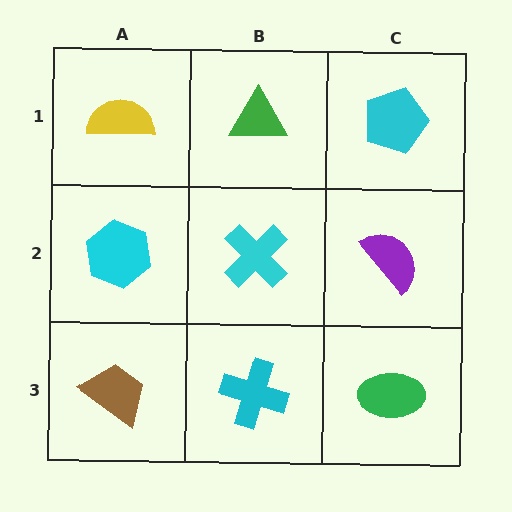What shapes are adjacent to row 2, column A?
A yellow semicircle (row 1, column A), a brown trapezoid (row 3, column A), a cyan cross (row 2, column B).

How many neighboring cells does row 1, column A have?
2.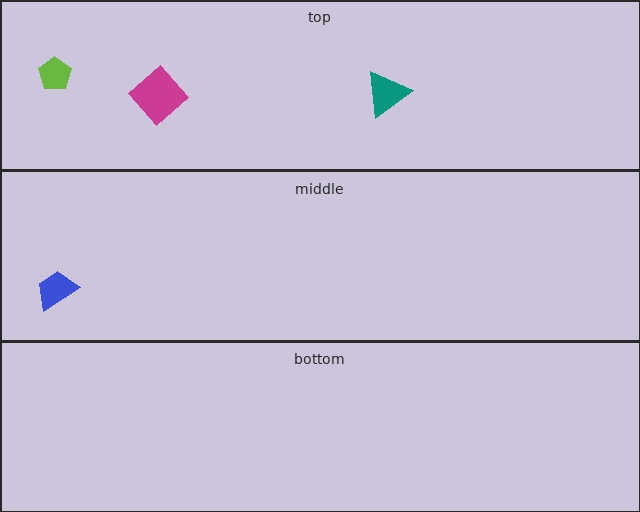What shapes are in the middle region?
The blue trapezoid.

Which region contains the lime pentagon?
The top region.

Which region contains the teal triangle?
The top region.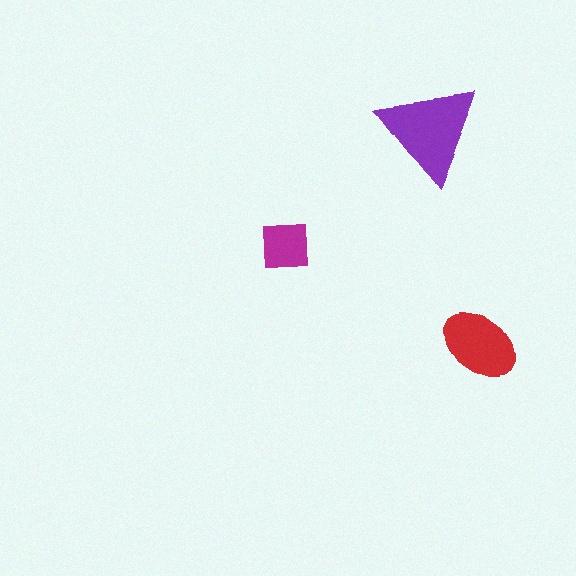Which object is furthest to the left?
The magenta square is leftmost.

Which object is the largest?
The purple triangle.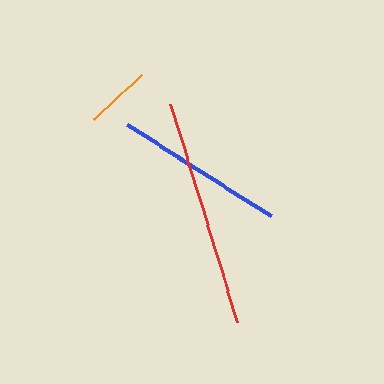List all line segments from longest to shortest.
From longest to shortest: red, blue, orange.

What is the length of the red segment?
The red segment is approximately 228 pixels long.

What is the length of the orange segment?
The orange segment is approximately 65 pixels long.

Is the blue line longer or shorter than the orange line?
The blue line is longer than the orange line.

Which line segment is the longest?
The red line is the longest at approximately 228 pixels.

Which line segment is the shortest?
The orange line is the shortest at approximately 65 pixels.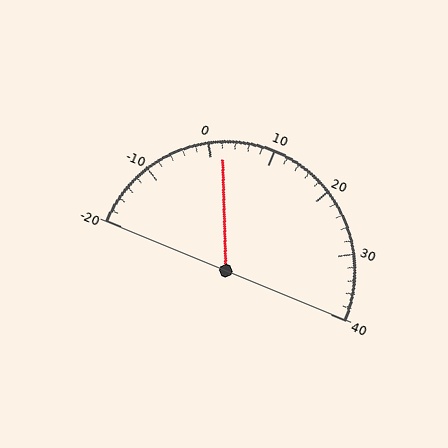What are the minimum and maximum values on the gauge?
The gauge ranges from -20 to 40.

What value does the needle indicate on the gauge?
The needle indicates approximately 2.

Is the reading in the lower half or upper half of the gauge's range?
The reading is in the lower half of the range (-20 to 40).